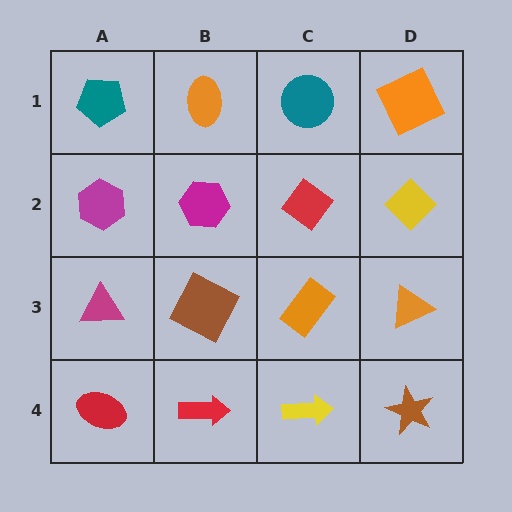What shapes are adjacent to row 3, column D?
A yellow diamond (row 2, column D), a brown star (row 4, column D), an orange rectangle (row 3, column C).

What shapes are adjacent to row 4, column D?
An orange triangle (row 3, column D), a yellow arrow (row 4, column C).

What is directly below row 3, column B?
A red arrow.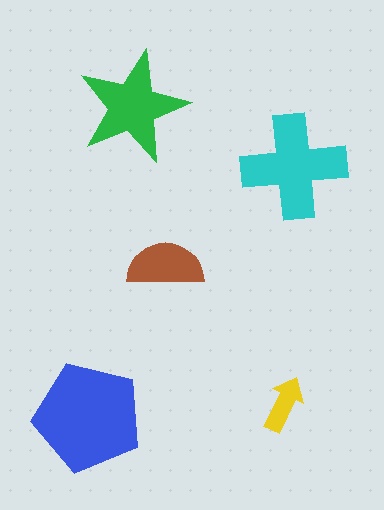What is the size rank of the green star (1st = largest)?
3rd.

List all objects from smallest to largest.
The yellow arrow, the brown semicircle, the green star, the cyan cross, the blue pentagon.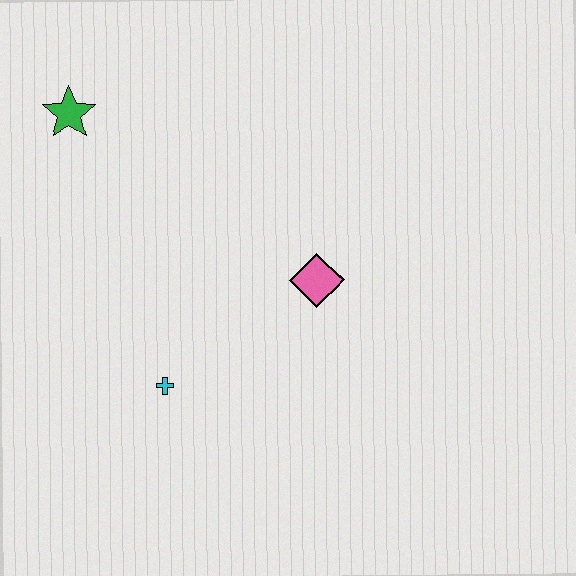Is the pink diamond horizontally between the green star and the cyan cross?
No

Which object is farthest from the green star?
The pink diamond is farthest from the green star.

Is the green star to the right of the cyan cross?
No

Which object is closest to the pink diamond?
The cyan cross is closest to the pink diamond.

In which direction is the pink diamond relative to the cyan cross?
The pink diamond is to the right of the cyan cross.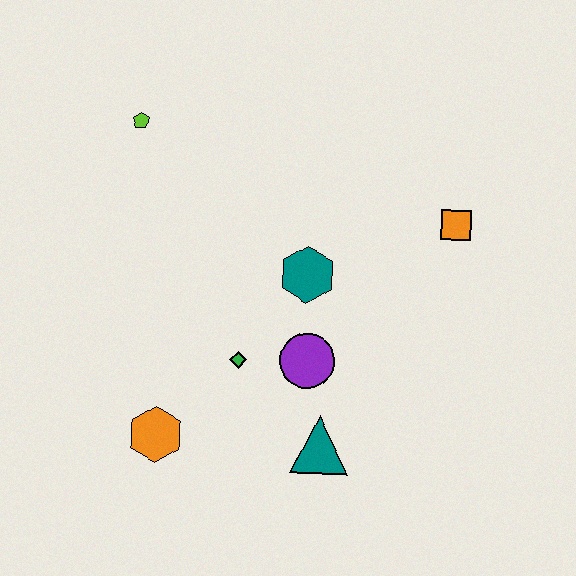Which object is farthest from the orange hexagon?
The orange square is farthest from the orange hexagon.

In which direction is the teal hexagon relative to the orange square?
The teal hexagon is to the left of the orange square.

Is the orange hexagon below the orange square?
Yes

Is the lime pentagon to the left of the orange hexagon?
Yes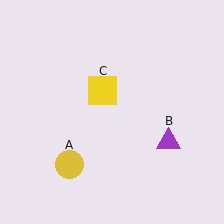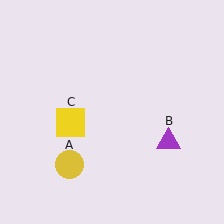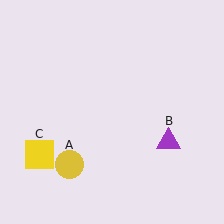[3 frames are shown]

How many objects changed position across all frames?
1 object changed position: yellow square (object C).